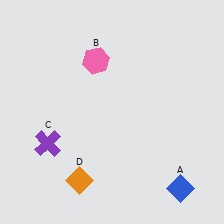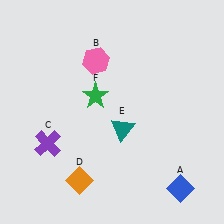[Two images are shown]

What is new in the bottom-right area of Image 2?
A teal triangle (E) was added in the bottom-right area of Image 2.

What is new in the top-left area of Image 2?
A green star (F) was added in the top-left area of Image 2.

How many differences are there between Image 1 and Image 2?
There are 2 differences between the two images.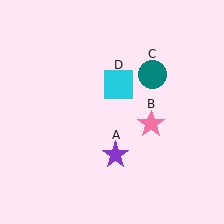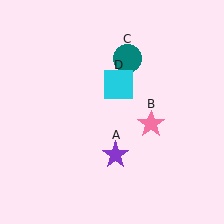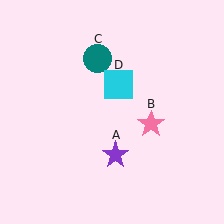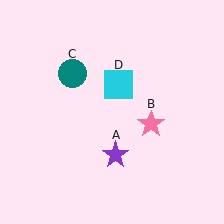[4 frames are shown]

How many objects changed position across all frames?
1 object changed position: teal circle (object C).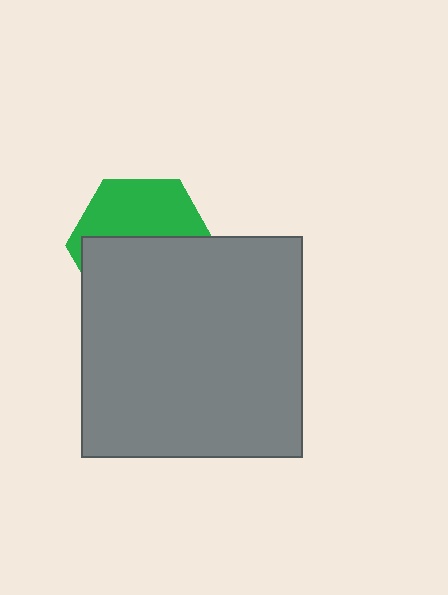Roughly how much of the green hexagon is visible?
A small part of it is visible (roughly 43%).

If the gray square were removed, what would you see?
You would see the complete green hexagon.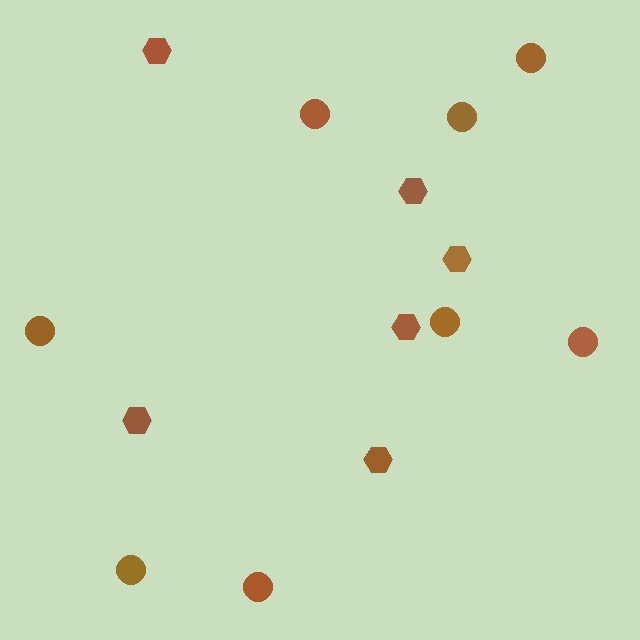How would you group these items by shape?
There are 2 groups: one group of circles (8) and one group of hexagons (6).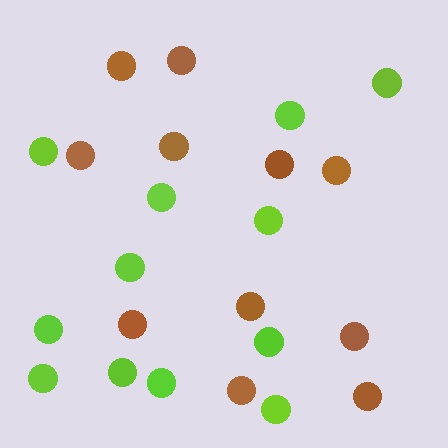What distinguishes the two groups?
There are 2 groups: one group of lime circles (12) and one group of brown circles (11).